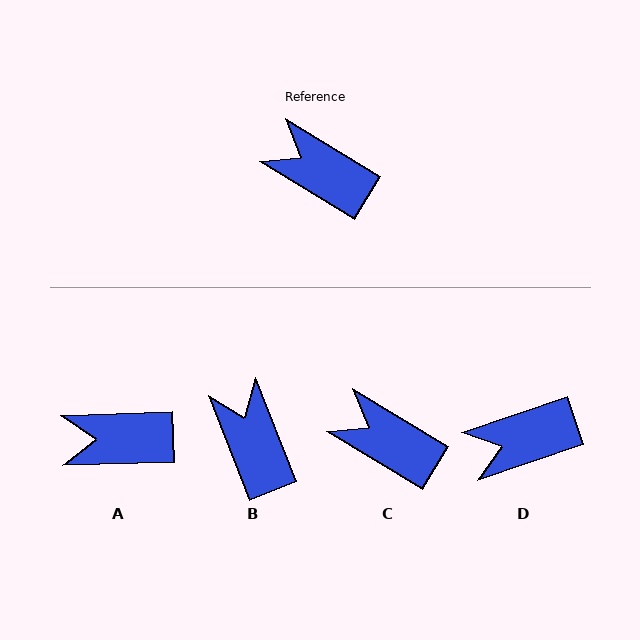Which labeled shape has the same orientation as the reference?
C.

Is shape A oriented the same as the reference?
No, it is off by about 33 degrees.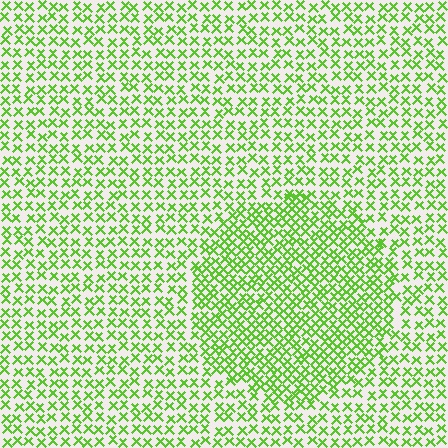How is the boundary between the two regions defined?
The boundary is defined by a change in element density (approximately 1.7x ratio). All elements are the same color, size, and shape.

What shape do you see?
I see a circle.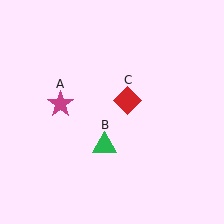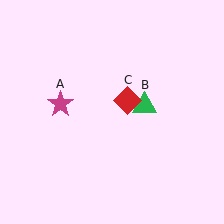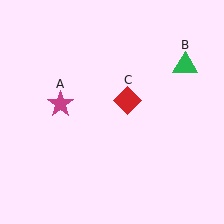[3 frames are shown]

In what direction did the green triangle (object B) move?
The green triangle (object B) moved up and to the right.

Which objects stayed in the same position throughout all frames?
Magenta star (object A) and red diamond (object C) remained stationary.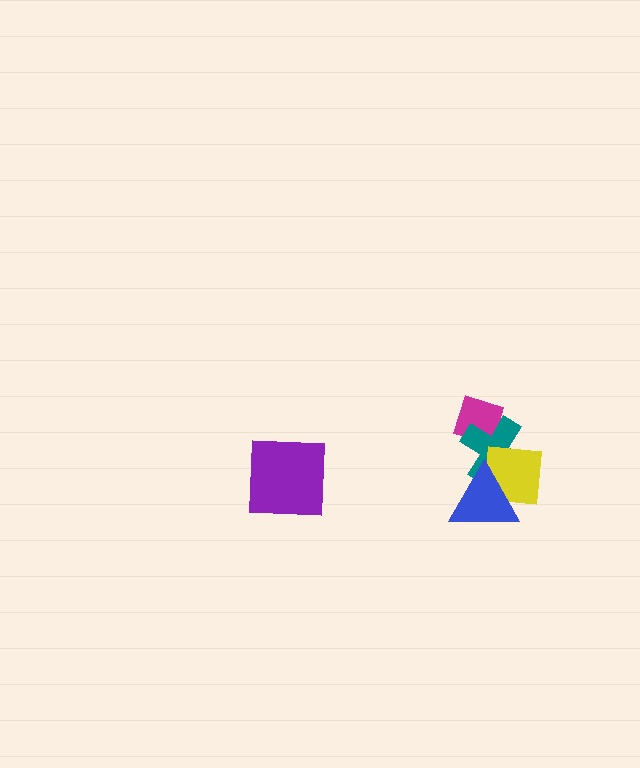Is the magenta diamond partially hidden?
Yes, it is partially covered by another shape.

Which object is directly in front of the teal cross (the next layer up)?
The yellow square is directly in front of the teal cross.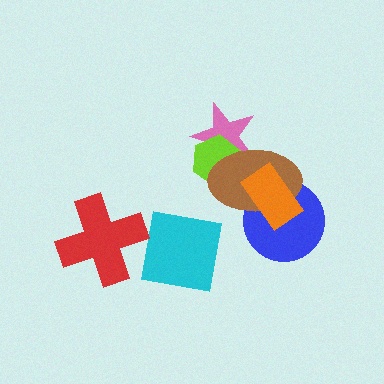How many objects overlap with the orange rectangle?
2 objects overlap with the orange rectangle.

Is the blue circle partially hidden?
Yes, it is partially covered by another shape.